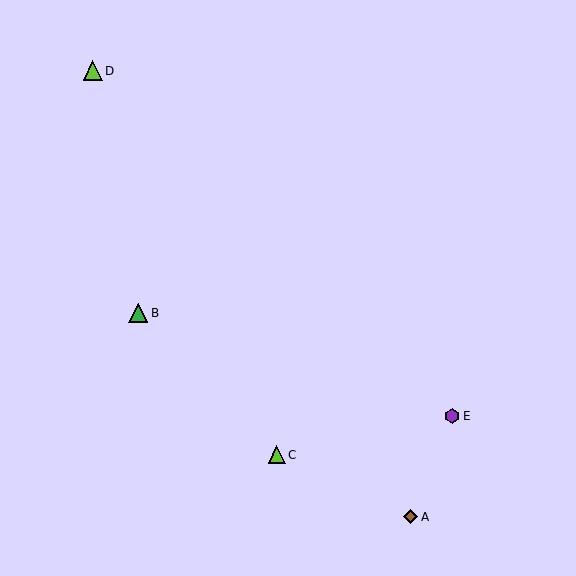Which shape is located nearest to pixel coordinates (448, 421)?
The purple hexagon (labeled E) at (452, 416) is nearest to that location.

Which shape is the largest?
The green triangle (labeled B) is the largest.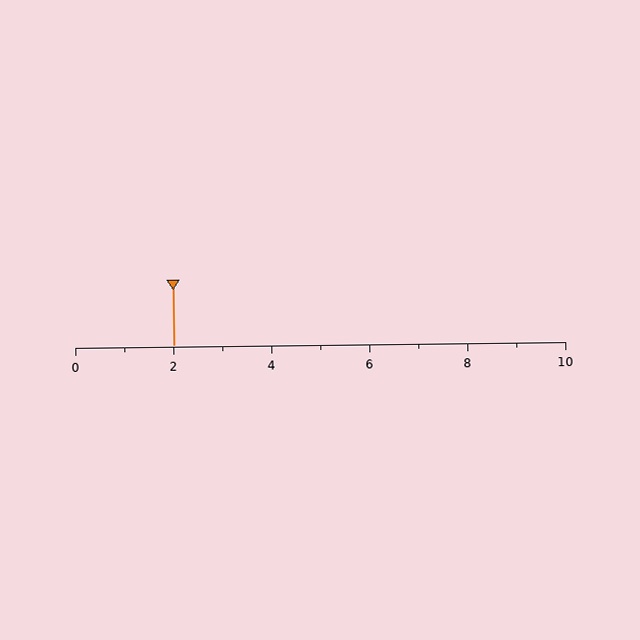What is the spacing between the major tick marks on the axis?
The major ticks are spaced 2 apart.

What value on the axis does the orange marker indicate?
The marker indicates approximately 2.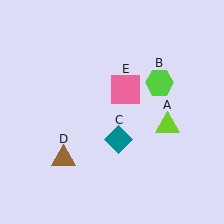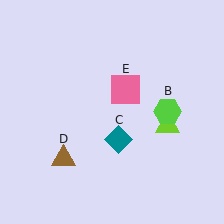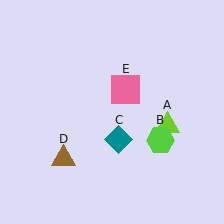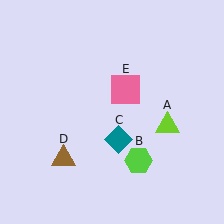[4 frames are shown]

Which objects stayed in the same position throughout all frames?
Lime triangle (object A) and teal diamond (object C) and brown triangle (object D) and pink square (object E) remained stationary.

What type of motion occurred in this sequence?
The lime hexagon (object B) rotated clockwise around the center of the scene.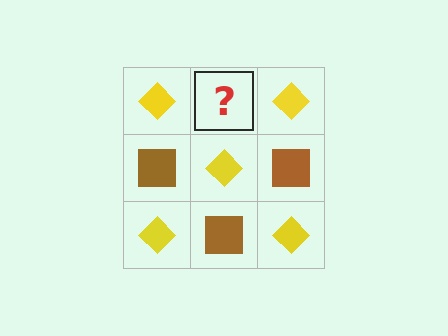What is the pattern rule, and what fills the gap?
The rule is that it alternates yellow diamond and brown square in a checkerboard pattern. The gap should be filled with a brown square.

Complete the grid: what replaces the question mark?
The question mark should be replaced with a brown square.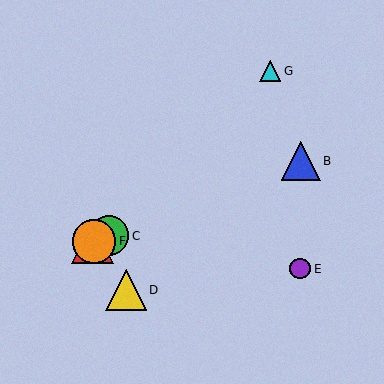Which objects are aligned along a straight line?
Objects A, B, C, F are aligned along a straight line.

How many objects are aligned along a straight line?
4 objects (A, B, C, F) are aligned along a straight line.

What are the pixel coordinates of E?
Object E is at (300, 269).